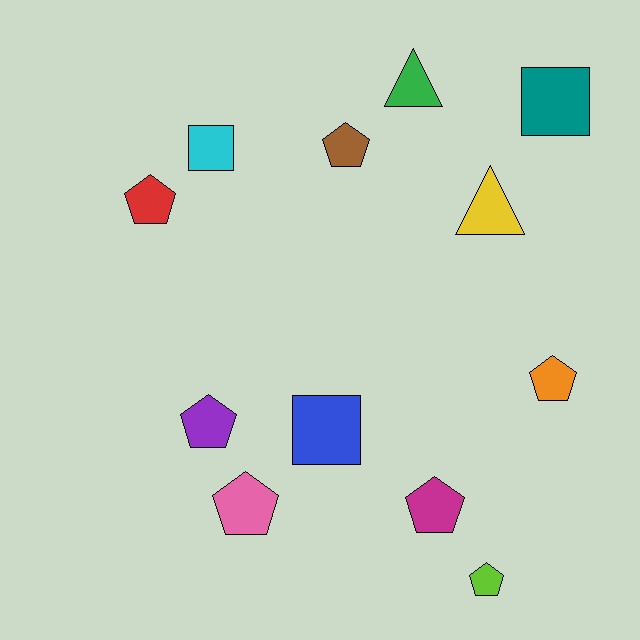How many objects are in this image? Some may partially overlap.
There are 12 objects.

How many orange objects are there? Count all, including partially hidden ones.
There is 1 orange object.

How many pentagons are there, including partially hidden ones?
There are 7 pentagons.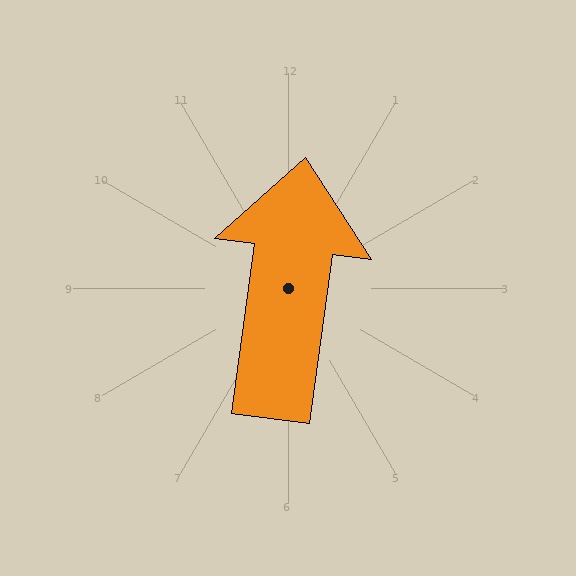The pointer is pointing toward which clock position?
Roughly 12 o'clock.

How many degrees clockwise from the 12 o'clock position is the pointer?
Approximately 8 degrees.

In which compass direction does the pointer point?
North.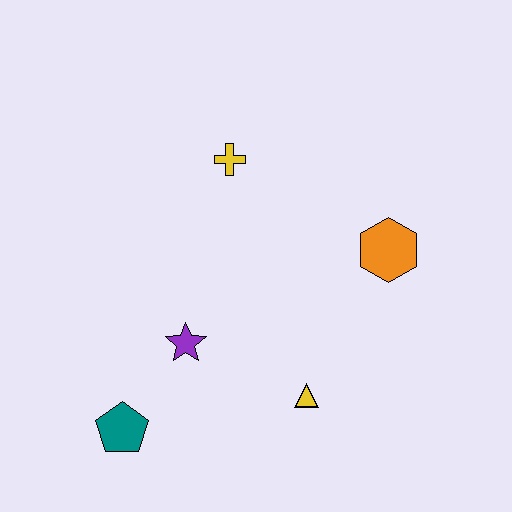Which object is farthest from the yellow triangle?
The yellow cross is farthest from the yellow triangle.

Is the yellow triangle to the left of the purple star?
No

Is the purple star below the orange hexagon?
Yes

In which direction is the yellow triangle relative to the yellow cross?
The yellow triangle is below the yellow cross.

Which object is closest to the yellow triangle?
The purple star is closest to the yellow triangle.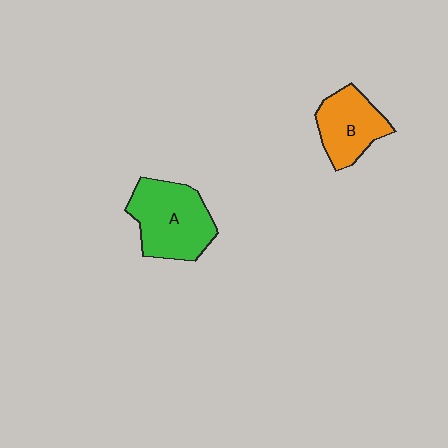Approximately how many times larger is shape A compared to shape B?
Approximately 1.4 times.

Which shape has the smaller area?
Shape B (orange).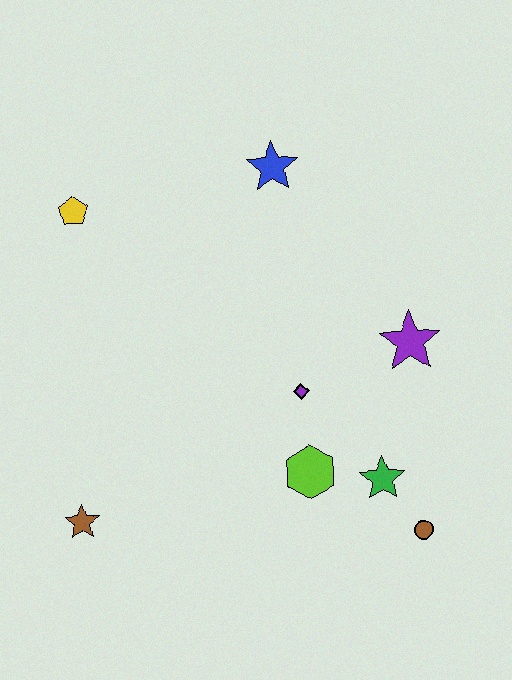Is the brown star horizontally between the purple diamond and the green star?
No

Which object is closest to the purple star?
The purple diamond is closest to the purple star.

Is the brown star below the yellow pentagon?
Yes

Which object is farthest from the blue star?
The brown star is farthest from the blue star.